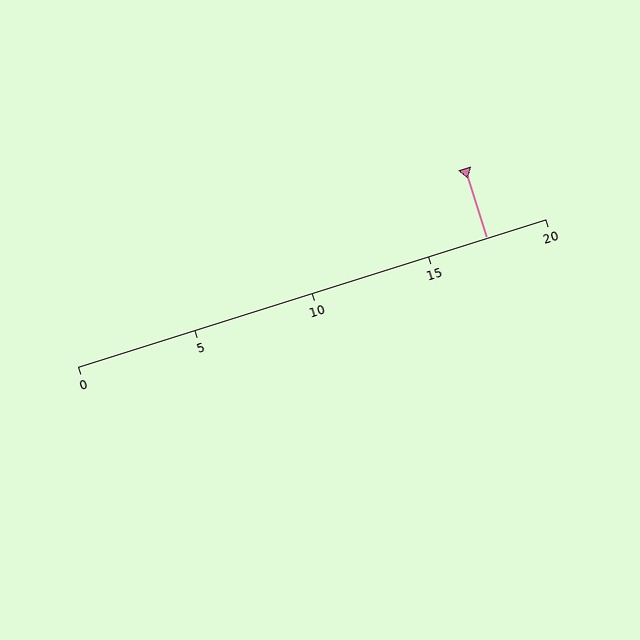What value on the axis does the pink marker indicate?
The marker indicates approximately 17.5.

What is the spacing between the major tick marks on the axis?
The major ticks are spaced 5 apart.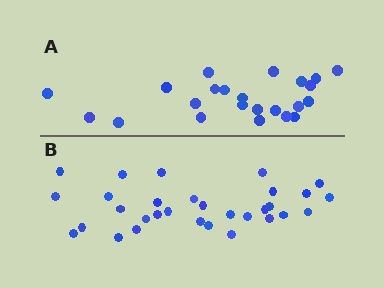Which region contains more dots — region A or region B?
Region B (the bottom region) has more dots.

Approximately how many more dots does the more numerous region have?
Region B has roughly 8 or so more dots than region A.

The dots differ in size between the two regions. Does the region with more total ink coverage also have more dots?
No. Region A has more total ink coverage because its dots are larger, but region B actually contains more individual dots. Total area can be misleading — the number of items is what matters here.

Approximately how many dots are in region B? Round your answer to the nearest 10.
About 30 dots. (The exact count is 31, which rounds to 30.)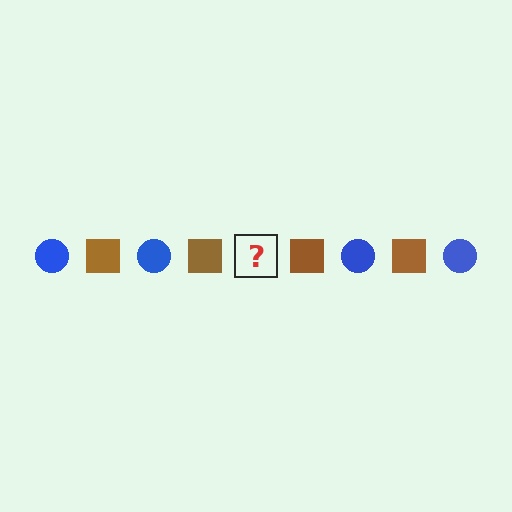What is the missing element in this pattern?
The missing element is a blue circle.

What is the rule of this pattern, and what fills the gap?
The rule is that the pattern alternates between blue circle and brown square. The gap should be filled with a blue circle.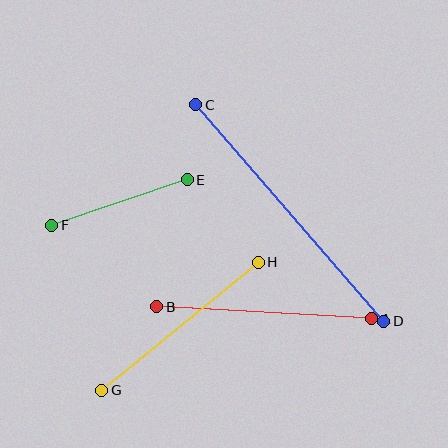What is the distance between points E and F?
The distance is approximately 143 pixels.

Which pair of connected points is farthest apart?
Points C and D are farthest apart.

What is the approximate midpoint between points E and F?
The midpoint is at approximately (120, 202) pixels.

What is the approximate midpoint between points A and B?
The midpoint is at approximately (264, 313) pixels.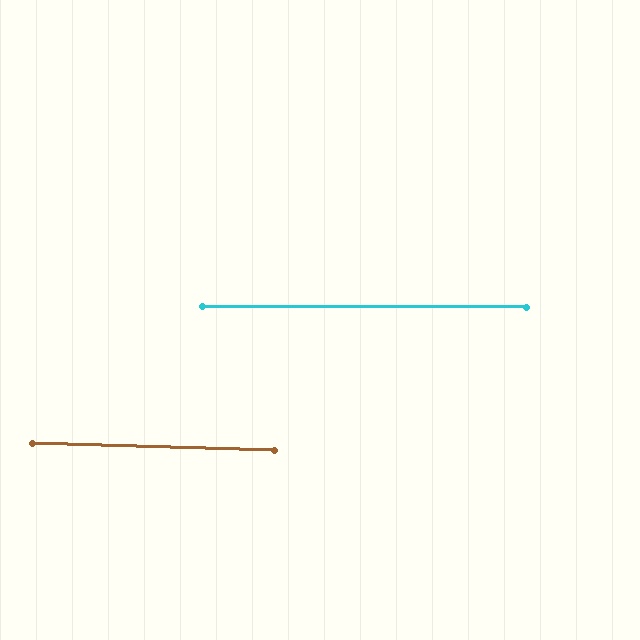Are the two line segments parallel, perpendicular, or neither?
Parallel — their directions differ by only 1.6°.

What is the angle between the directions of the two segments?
Approximately 2 degrees.